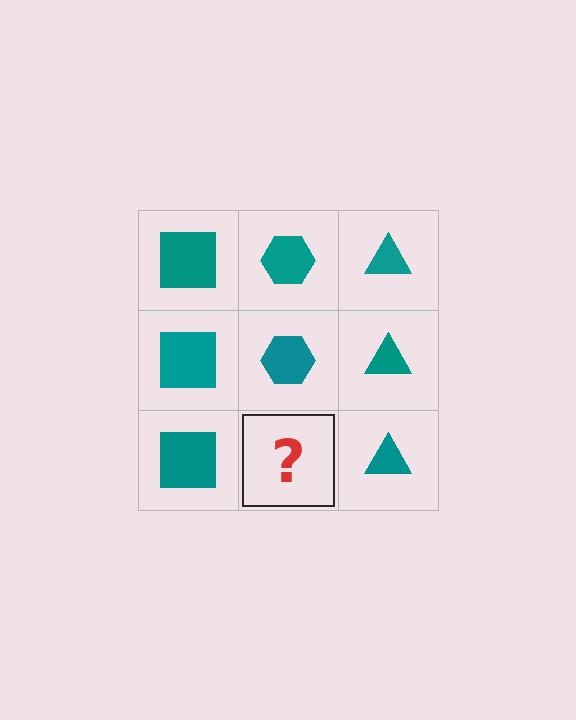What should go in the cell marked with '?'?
The missing cell should contain a teal hexagon.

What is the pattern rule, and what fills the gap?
The rule is that each column has a consistent shape. The gap should be filled with a teal hexagon.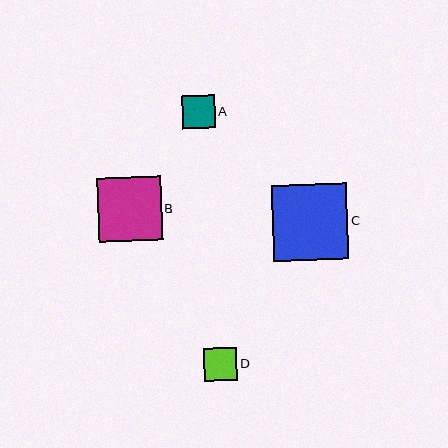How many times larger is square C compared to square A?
Square C is approximately 2.3 times the size of square A.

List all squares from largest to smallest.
From largest to smallest: C, B, D, A.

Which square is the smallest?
Square A is the smallest with a size of approximately 33 pixels.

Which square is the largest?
Square C is the largest with a size of approximately 76 pixels.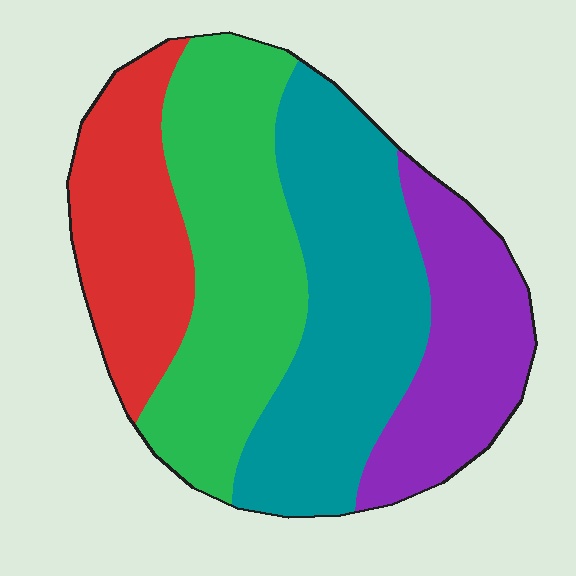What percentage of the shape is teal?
Teal covers around 30% of the shape.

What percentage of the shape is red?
Red covers 19% of the shape.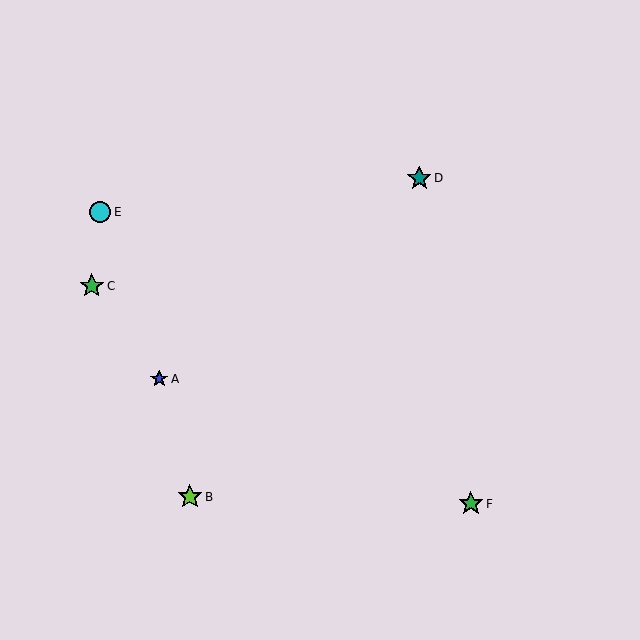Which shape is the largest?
The lime star (labeled B) is the largest.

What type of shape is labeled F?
Shape F is a green star.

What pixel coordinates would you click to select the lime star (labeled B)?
Click at (190, 497) to select the lime star B.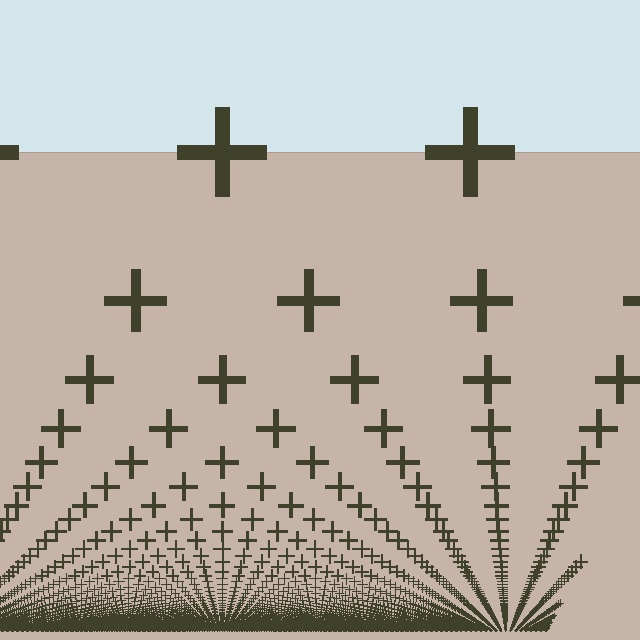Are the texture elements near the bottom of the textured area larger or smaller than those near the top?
Smaller. The gradient is inverted — elements near the bottom are smaller and denser.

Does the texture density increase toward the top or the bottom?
Density increases toward the bottom.